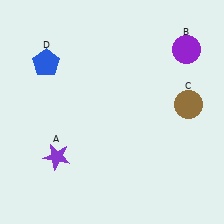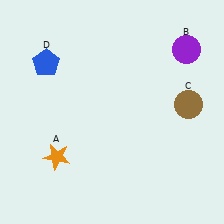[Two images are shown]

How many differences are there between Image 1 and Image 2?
There is 1 difference between the two images.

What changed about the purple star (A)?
In Image 1, A is purple. In Image 2, it changed to orange.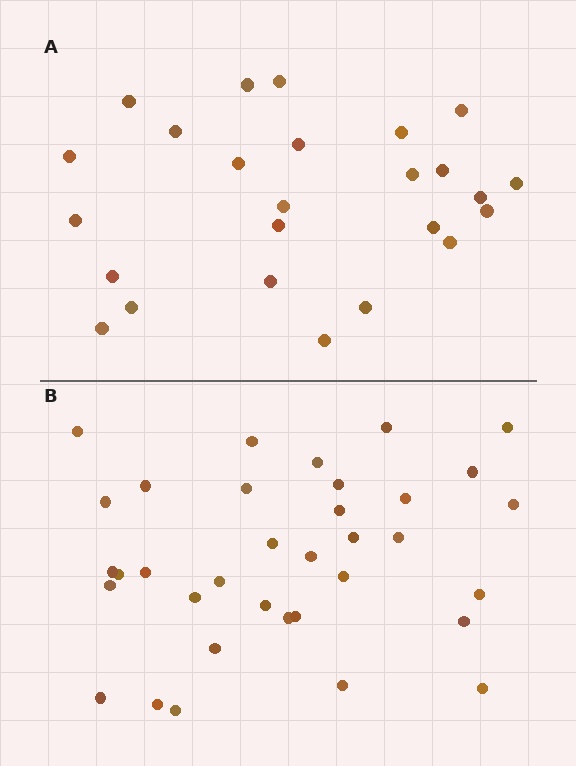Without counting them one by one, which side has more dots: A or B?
Region B (the bottom region) has more dots.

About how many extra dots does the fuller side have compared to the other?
Region B has roughly 10 or so more dots than region A.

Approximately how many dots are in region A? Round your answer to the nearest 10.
About 20 dots. (The exact count is 25, which rounds to 20.)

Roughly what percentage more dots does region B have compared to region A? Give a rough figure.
About 40% more.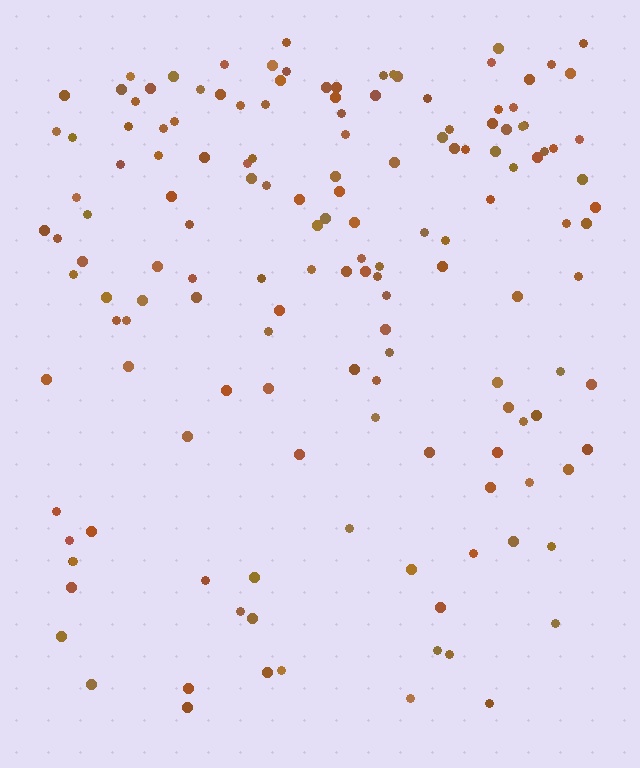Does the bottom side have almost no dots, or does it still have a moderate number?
Still a moderate number, just noticeably fewer than the top.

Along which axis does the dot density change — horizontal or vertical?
Vertical.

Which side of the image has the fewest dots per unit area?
The bottom.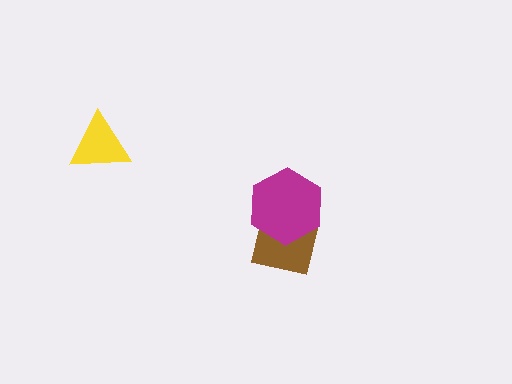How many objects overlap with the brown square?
1 object overlaps with the brown square.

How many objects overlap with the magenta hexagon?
1 object overlaps with the magenta hexagon.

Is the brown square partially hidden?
Yes, it is partially covered by another shape.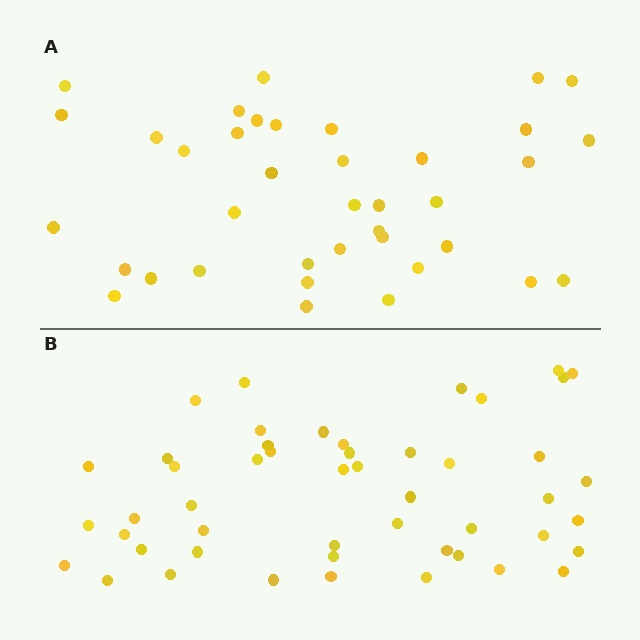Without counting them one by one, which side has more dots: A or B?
Region B (the bottom region) has more dots.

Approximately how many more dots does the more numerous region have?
Region B has roughly 12 or so more dots than region A.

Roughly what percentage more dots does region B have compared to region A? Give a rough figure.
About 30% more.